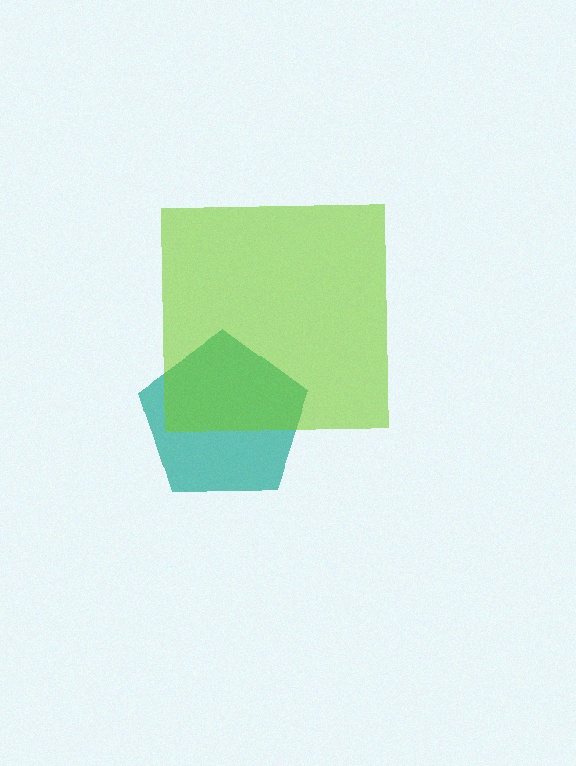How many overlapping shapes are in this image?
There are 2 overlapping shapes in the image.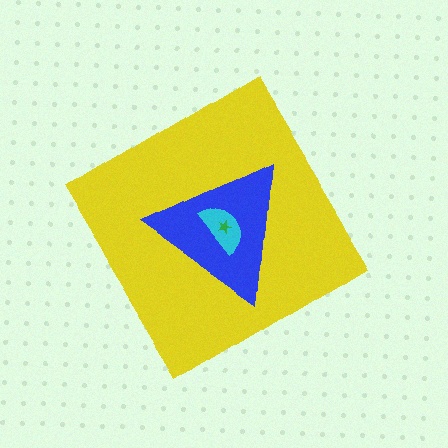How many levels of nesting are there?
4.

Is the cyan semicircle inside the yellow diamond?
Yes.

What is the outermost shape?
The yellow diamond.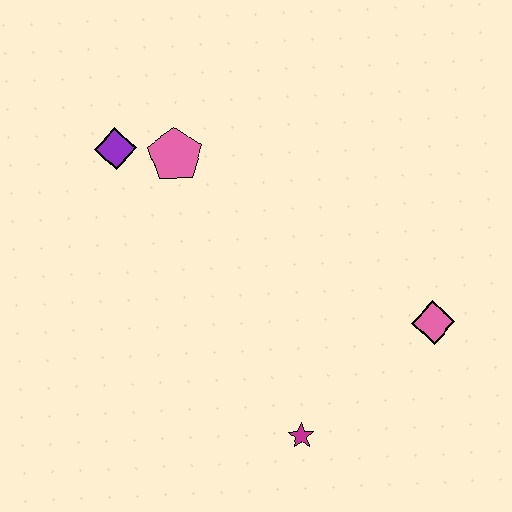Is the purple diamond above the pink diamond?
Yes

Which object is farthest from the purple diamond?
The pink diamond is farthest from the purple diamond.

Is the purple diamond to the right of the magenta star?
No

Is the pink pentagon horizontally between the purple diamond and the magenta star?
Yes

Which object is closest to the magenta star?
The pink diamond is closest to the magenta star.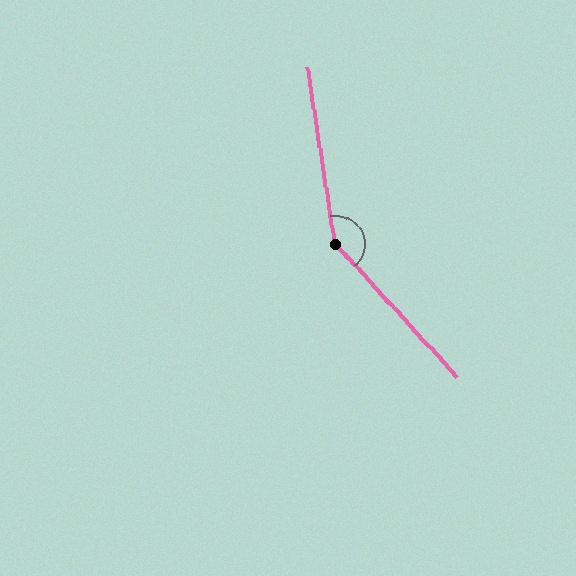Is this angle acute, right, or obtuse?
It is obtuse.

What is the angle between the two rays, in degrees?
Approximately 146 degrees.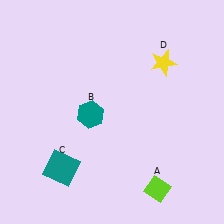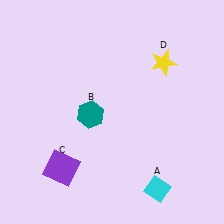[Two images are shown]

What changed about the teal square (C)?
In Image 1, C is teal. In Image 2, it changed to purple.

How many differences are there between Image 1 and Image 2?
There are 2 differences between the two images.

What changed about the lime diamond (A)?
In Image 1, A is lime. In Image 2, it changed to cyan.